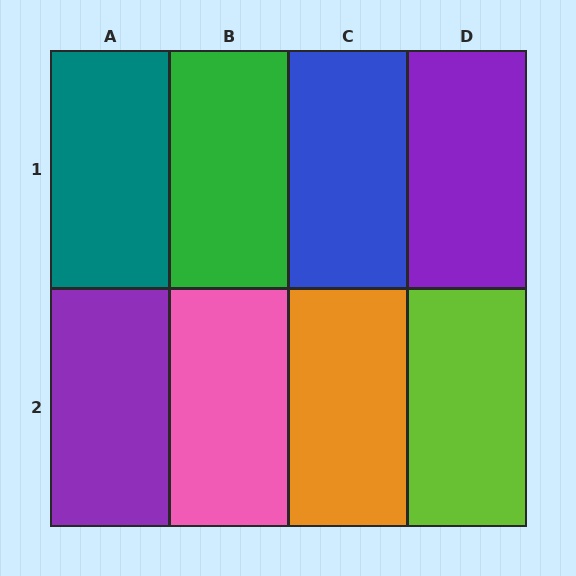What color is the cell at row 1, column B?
Green.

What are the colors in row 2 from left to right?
Purple, pink, orange, lime.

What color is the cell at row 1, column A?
Teal.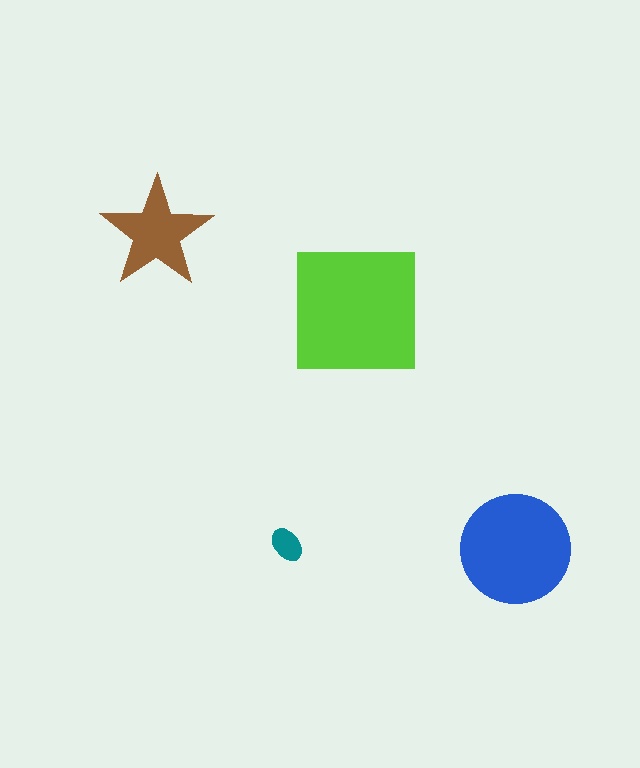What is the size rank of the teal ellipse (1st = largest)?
4th.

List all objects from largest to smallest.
The lime square, the blue circle, the brown star, the teal ellipse.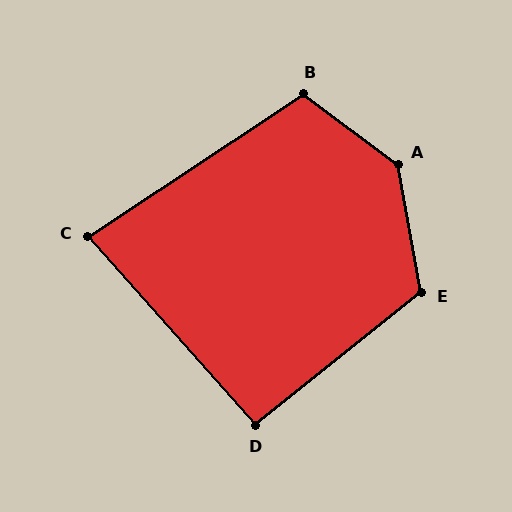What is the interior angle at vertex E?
Approximately 119 degrees (obtuse).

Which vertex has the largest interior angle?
A, at approximately 137 degrees.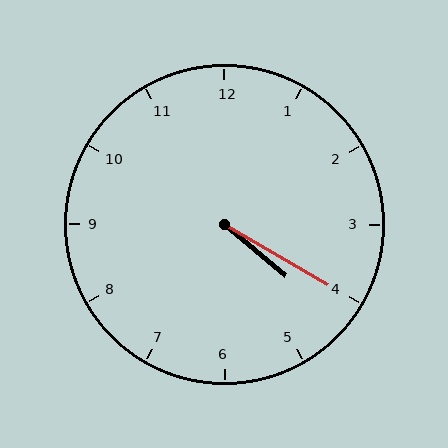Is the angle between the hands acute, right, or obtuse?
It is acute.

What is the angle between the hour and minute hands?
Approximately 10 degrees.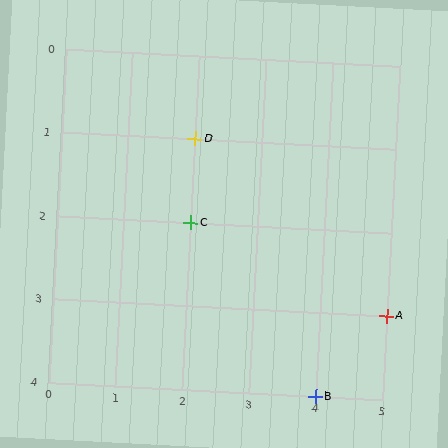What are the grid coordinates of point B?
Point B is at grid coordinates (4, 4).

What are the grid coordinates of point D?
Point D is at grid coordinates (2, 1).